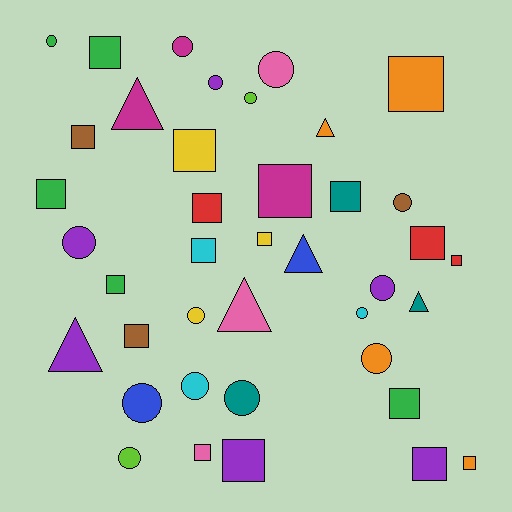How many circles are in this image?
There are 15 circles.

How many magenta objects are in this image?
There are 3 magenta objects.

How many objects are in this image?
There are 40 objects.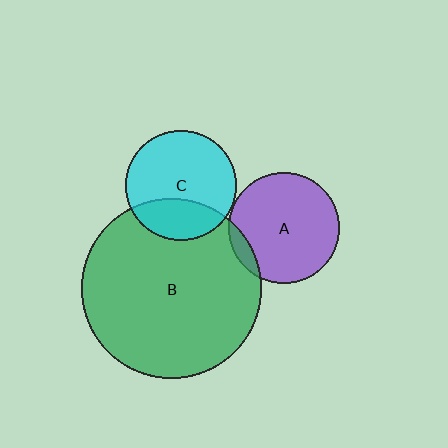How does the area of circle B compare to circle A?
Approximately 2.6 times.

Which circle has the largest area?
Circle B (green).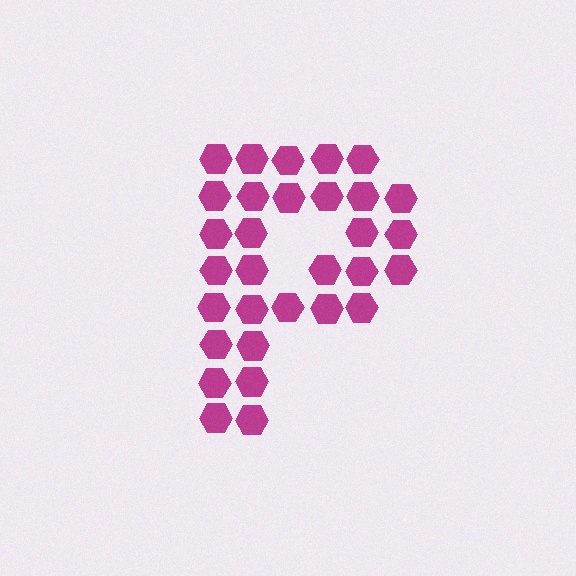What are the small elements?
The small elements are hexagons.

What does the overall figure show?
The overall figure shows the letter P.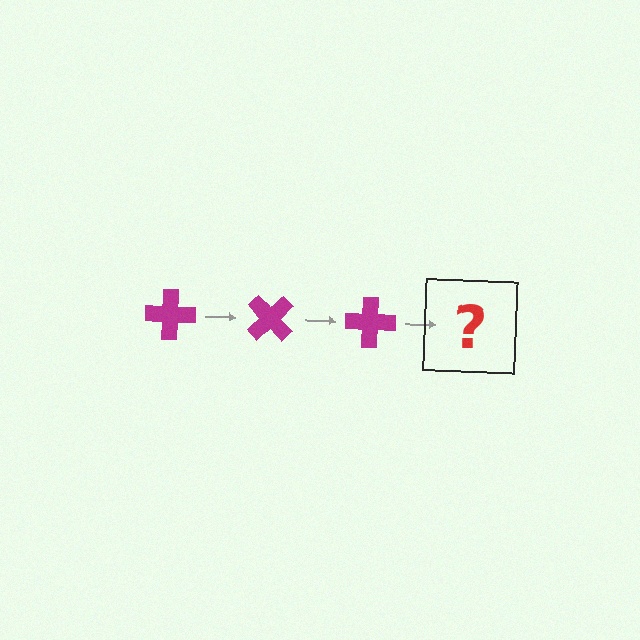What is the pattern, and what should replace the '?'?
The pattern is that the cross rotates 45 degrees each step. The '?' should be a magenta cross rotated 135 degrees.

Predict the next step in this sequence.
The next step is a magenta cross rotated 135 degrees.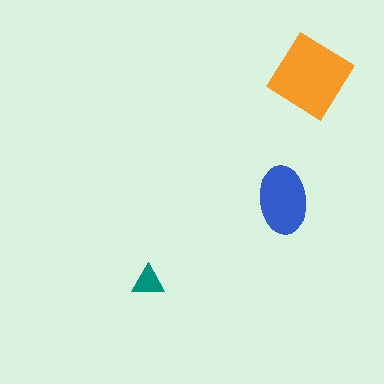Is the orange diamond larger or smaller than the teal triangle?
Larger.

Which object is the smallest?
The teal triangle.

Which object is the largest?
The orange diamond.